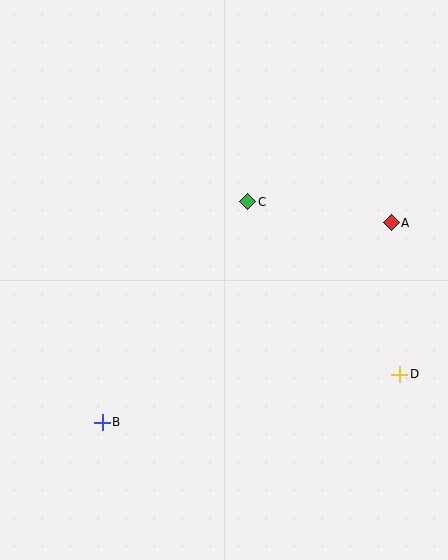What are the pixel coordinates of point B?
Point B is at (102, 422).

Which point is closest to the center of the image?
Point C at (248, 202) is closest to the center.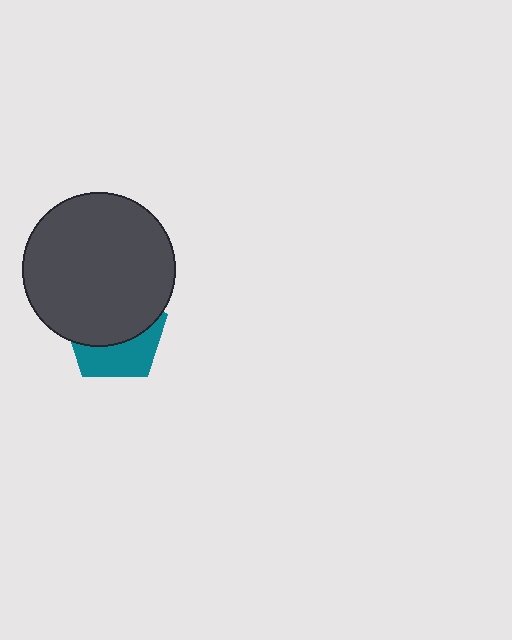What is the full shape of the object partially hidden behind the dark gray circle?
The partially hidden object is a teal pentagon.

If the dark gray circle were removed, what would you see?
You would see the complete teal pentagon.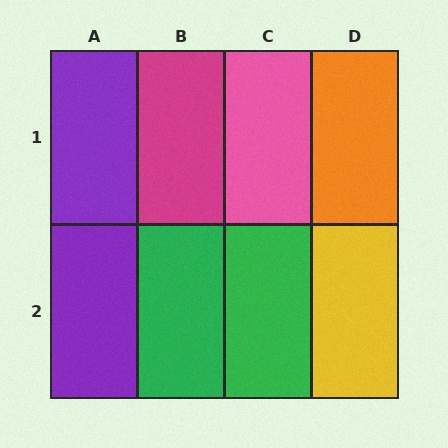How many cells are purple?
2 cells are purple.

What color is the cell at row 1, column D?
Orange.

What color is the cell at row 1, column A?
Purple.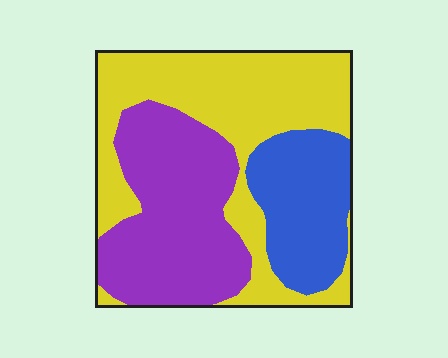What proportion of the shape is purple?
Purple takes up about one third (1/3) of the shape.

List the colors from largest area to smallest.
From largest to smallest: yellow, purple, blue.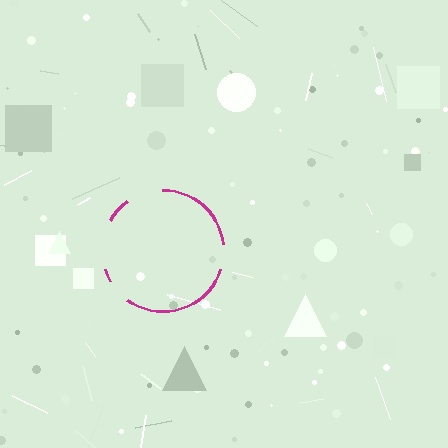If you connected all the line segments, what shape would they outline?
They would outline a circle.